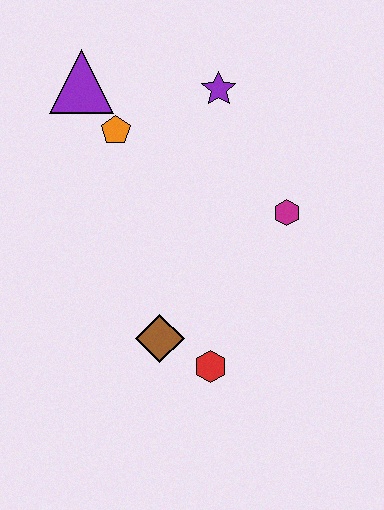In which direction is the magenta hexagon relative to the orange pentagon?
The magenta hexagon is to the right of the orange pentagon.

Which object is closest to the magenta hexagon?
The purple star is closest to the magenta hexagon.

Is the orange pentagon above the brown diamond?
Yes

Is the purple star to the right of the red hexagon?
Yes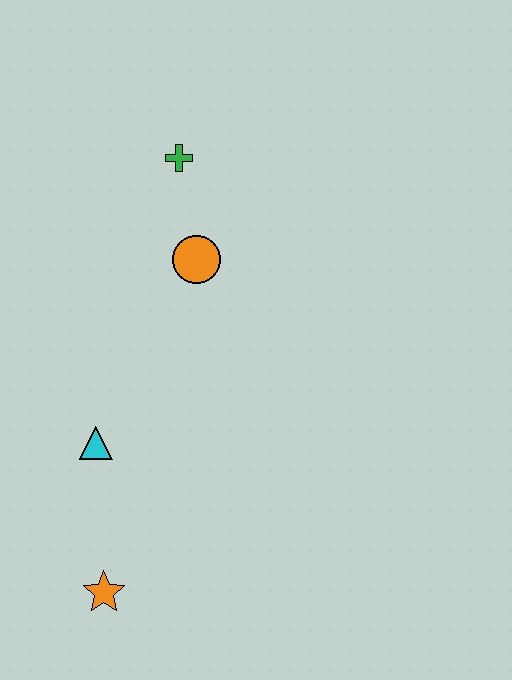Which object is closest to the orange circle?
The green cross is closest to the orange circle.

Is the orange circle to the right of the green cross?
Yes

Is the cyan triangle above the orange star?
Yes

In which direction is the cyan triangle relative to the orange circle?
The cyan triangle is below the orange circle.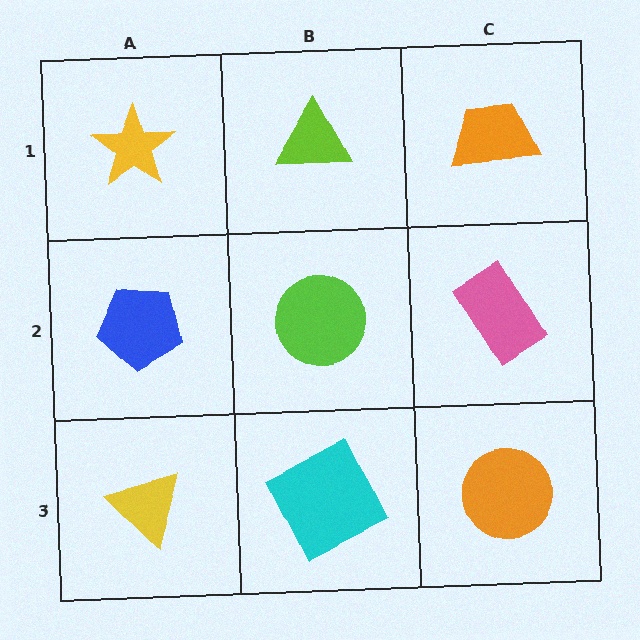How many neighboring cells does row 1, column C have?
2.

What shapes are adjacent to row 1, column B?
A lime circle (row 2, column B), a yellow star (row 1, column A), an orange trapezoid (row 1, column C).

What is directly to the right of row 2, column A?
A lime circle.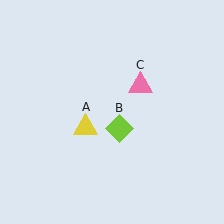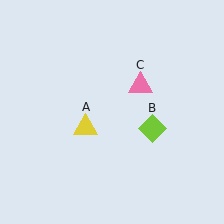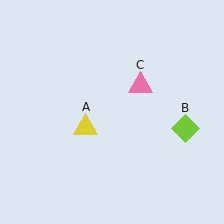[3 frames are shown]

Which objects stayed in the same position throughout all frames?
Yellow triangle (object A) and pink triangle (object C) remained stationary.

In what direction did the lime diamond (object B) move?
The lime diamond (object B) moved right.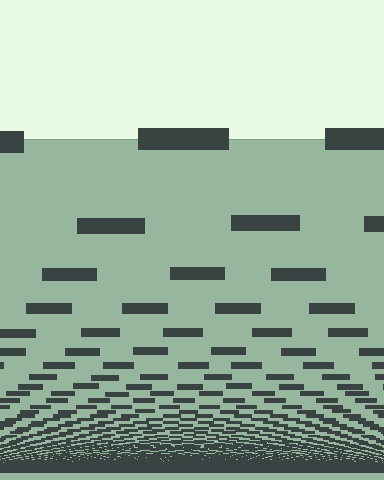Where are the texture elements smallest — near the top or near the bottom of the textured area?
Near the bottom.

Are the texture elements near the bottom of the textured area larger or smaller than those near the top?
Smaller. The gradient is inverted — elements near the bottom are smaller and denser.